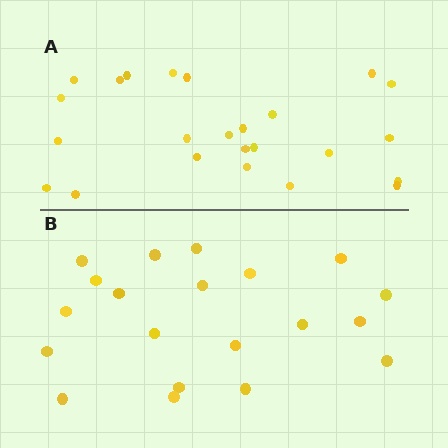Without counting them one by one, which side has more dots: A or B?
Region A (the top region) has more dots.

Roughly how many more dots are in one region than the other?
Region A has about 4 more dots than region B.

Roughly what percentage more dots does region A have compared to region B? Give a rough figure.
About 20% more.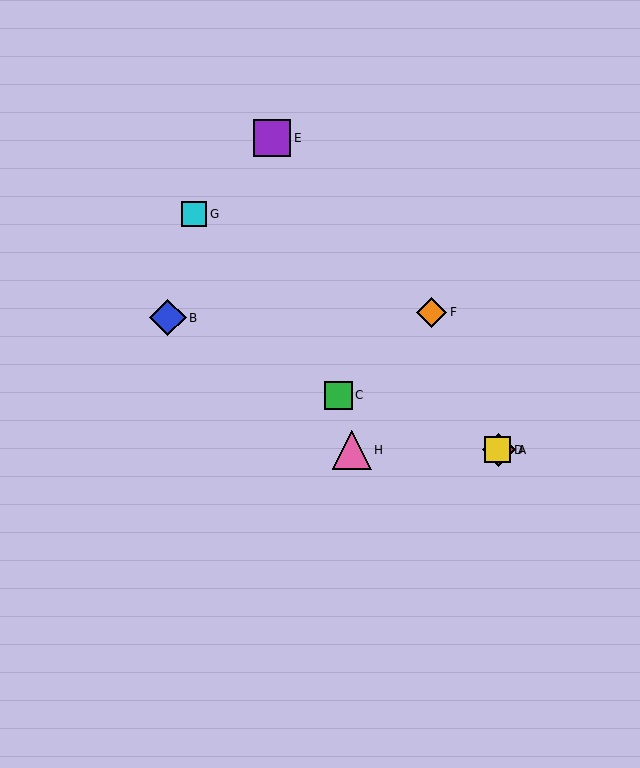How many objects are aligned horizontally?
3 objects (A, D, H) are aligned horizontally.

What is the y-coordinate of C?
Object C is at y≈395.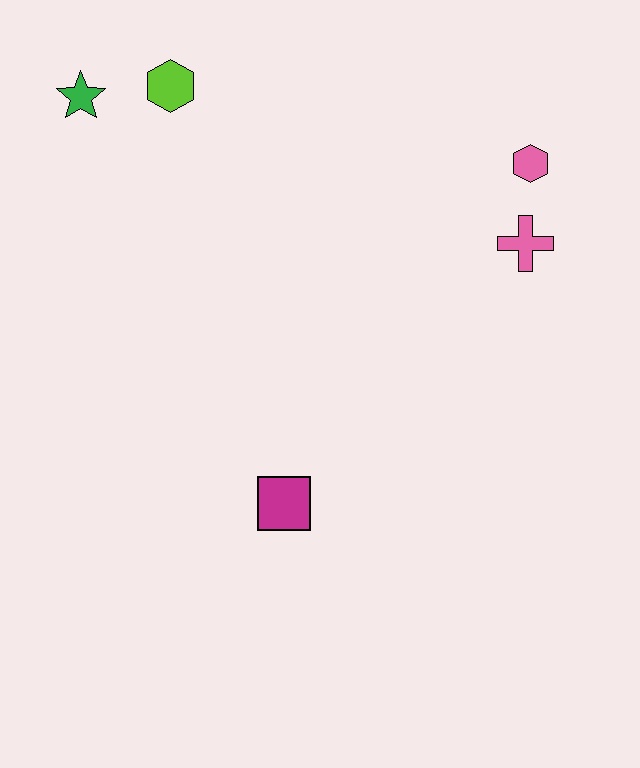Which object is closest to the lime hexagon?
The green star is closest to the lime hexagon.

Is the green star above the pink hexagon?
Yes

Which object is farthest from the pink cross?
The green star is farthest from the pink cross.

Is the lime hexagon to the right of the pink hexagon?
No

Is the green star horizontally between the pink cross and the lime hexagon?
No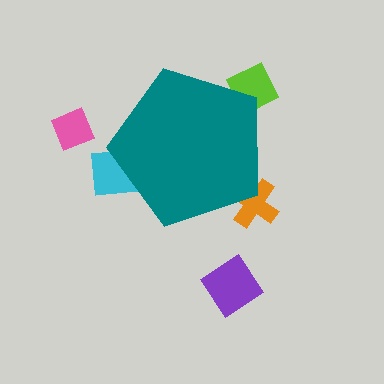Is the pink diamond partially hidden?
No, the pink diamond is fully visible.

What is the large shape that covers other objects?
A teal pentagon.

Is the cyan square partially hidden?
Yes, the cyan square is partially hidden behind the teal pentagon.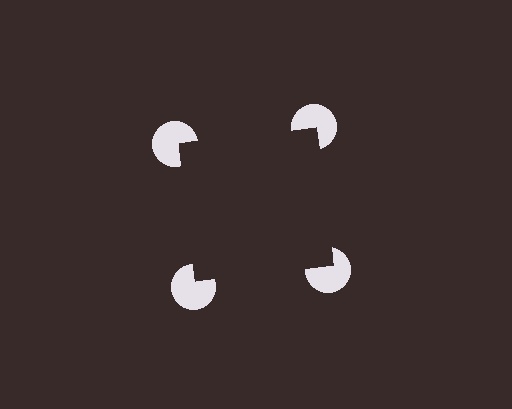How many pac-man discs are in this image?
There are 4 — one at each vertex of the illusory square.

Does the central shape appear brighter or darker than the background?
It typically appears slightly darker than the background, even though no actual brightness change is drawn.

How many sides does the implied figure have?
4 sides.